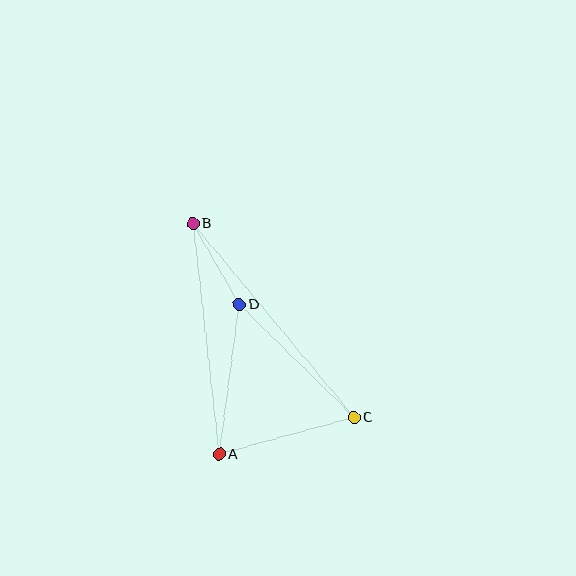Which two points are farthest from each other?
Points B and C are farthest from each other.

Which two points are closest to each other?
Points B and D are closest to each other.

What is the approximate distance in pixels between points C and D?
The distance between C and D is approximately 161 pixels.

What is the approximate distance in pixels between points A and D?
The distance between A and D is approximately 151 pixels.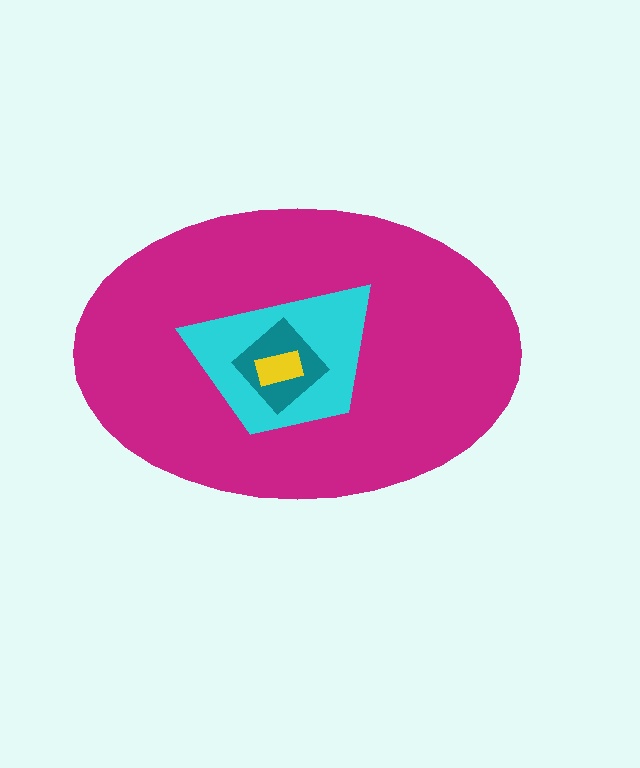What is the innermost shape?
The yellow rectangle.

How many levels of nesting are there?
4.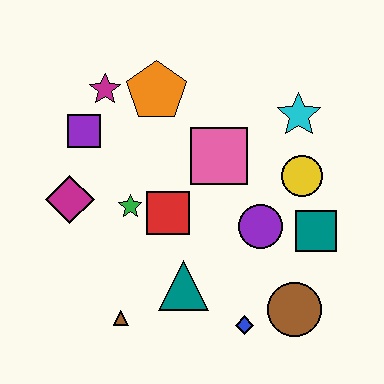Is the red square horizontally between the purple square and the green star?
No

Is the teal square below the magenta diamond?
Yes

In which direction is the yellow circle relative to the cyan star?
The yellow circle is below the cyan star.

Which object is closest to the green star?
The red square is closest to the green star.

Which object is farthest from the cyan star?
The brown triangle is farthest from the cyan star.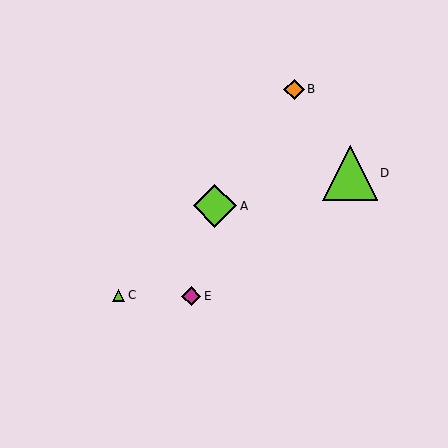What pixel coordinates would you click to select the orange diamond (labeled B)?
Click at (294, 89) to select the orange diamond B.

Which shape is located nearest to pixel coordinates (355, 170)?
The lime triangle (labeled D) at (350, 173) is nearest to that location.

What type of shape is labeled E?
Shape E is a magenta diamond.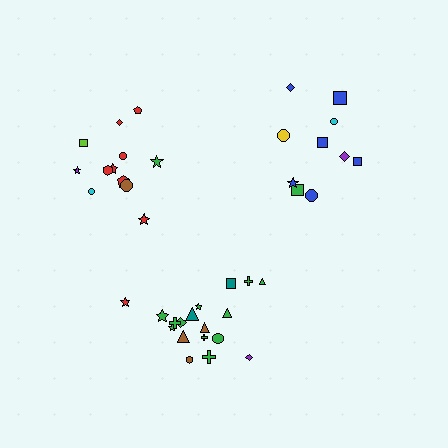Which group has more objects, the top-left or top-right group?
The top-left group.